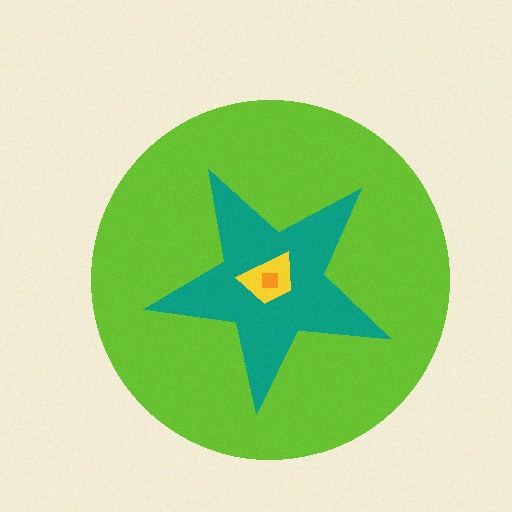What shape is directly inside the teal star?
The yellow trapezoid.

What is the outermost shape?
The lime circle.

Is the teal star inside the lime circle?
Yes.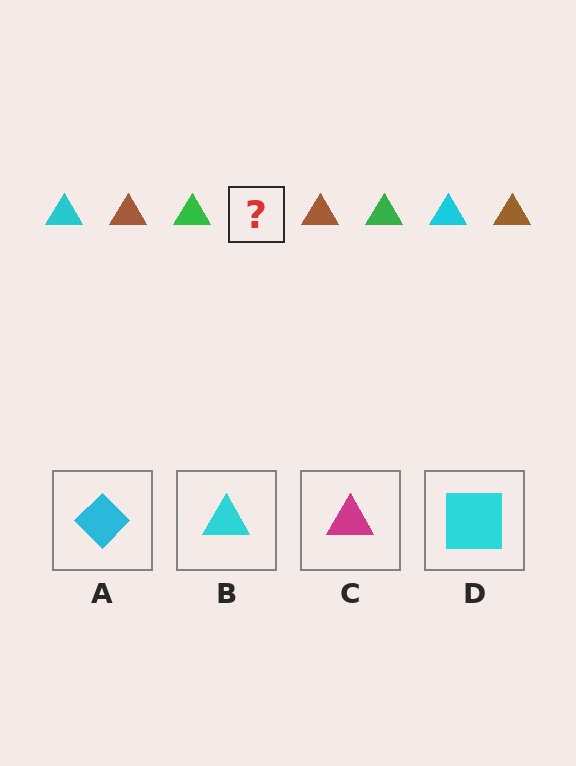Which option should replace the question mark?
Option B.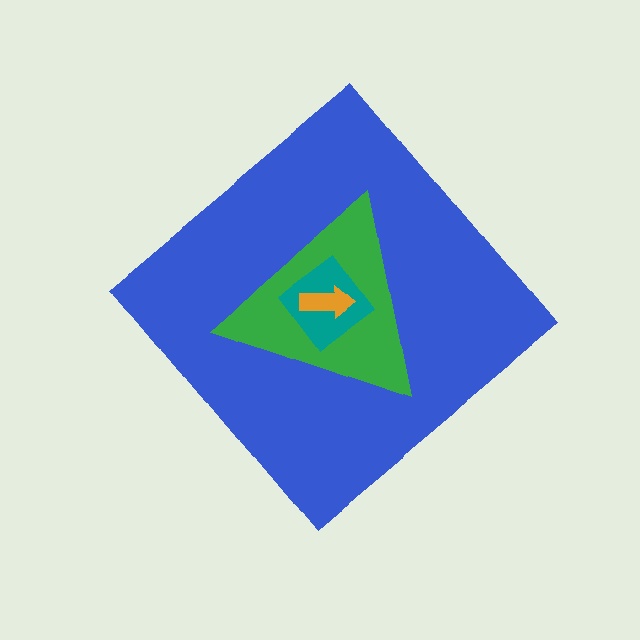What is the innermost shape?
The orange arrow.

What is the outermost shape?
The blue diamond.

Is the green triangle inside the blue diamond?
Yes.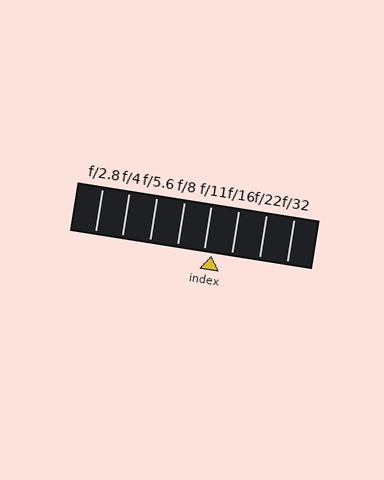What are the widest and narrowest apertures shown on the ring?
The widest aperture shown is f/2.8 and the narrowest is f/32.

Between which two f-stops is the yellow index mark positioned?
The index mark is between f/11 and f/16.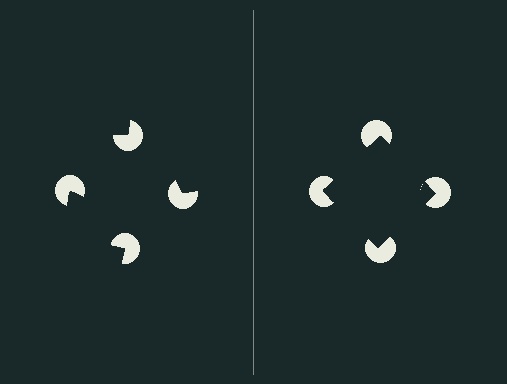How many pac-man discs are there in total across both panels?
8 — 4 on each side.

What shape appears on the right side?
An illusory square.